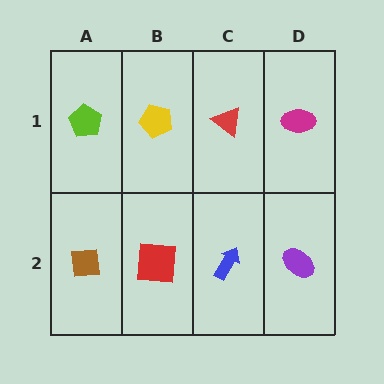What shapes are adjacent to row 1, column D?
A purple ellipse (row 2, column D), a red triangle (row 1, column C).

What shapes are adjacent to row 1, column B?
A red square (row 2, column B), a lime pentagon (row 1, column A), a red triangle (row 1, column C).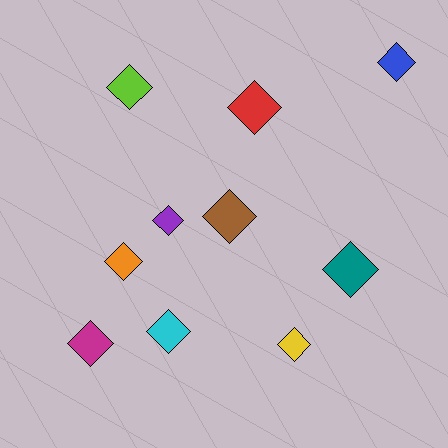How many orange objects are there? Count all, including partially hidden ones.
There is 1 orange object.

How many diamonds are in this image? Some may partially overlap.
There are 10 diamonds.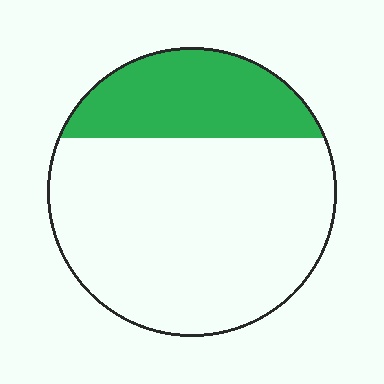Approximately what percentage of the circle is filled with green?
Approximately 25%.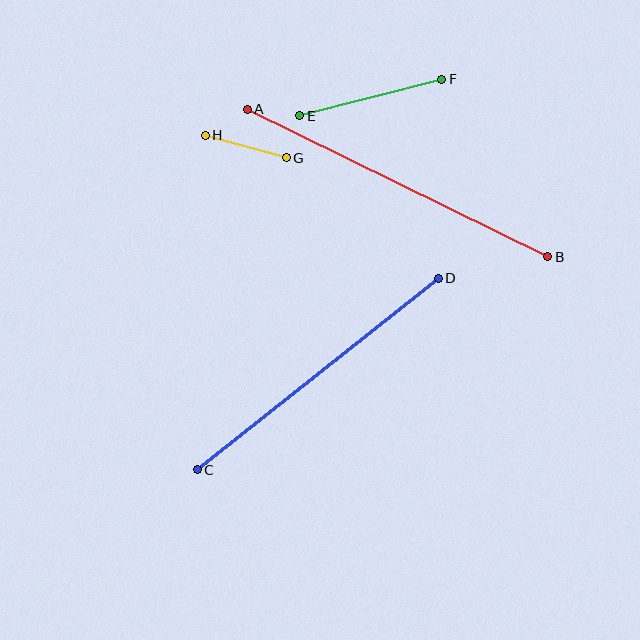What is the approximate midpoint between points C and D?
The midpoint is at approximately (318, 374) pixels.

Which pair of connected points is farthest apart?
Points A and B are farthest apart.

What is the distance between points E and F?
The distance is approximately 147 pixels.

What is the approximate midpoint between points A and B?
The midpoint is at approximately (398, 183) pixels.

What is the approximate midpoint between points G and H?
The midpoint is at approximately (246, 146) pixels.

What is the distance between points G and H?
The distance is approximately 84 pixels.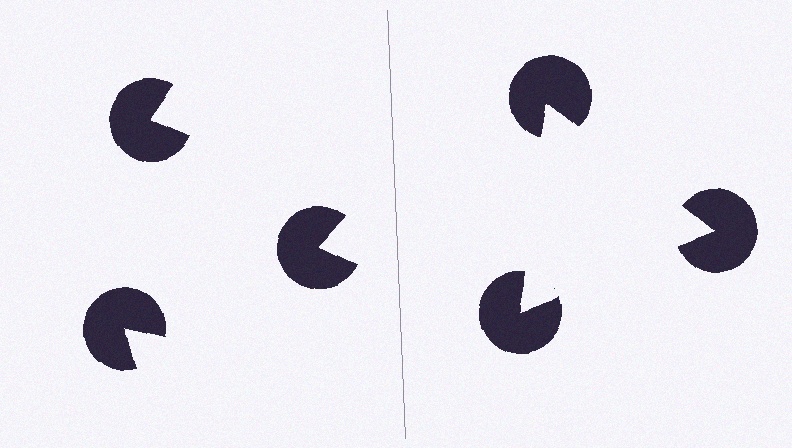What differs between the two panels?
The pac-man discs are positioned identically on both sides; only the wedge orientations differ. On the right they align to a triangle; on the left they are misaligned.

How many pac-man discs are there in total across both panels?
6 — 3 on each side.